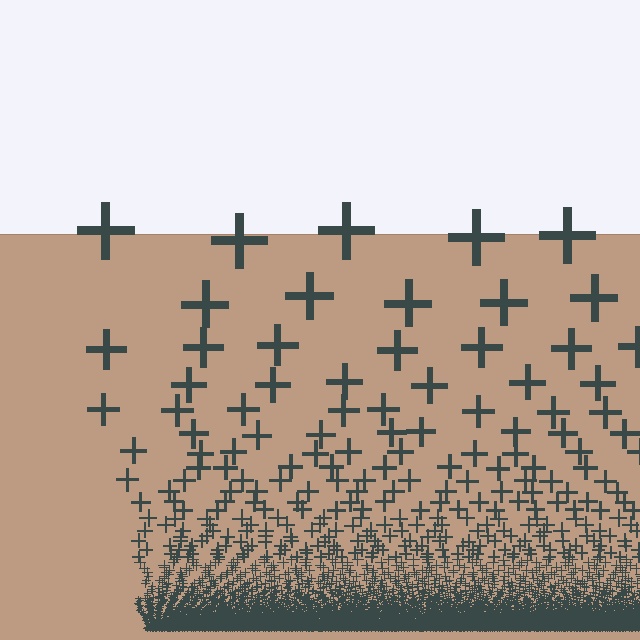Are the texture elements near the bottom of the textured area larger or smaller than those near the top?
Smaller. The gradient is inverted — elements near the bottom are smaller and denser.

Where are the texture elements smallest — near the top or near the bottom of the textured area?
Near the bottom.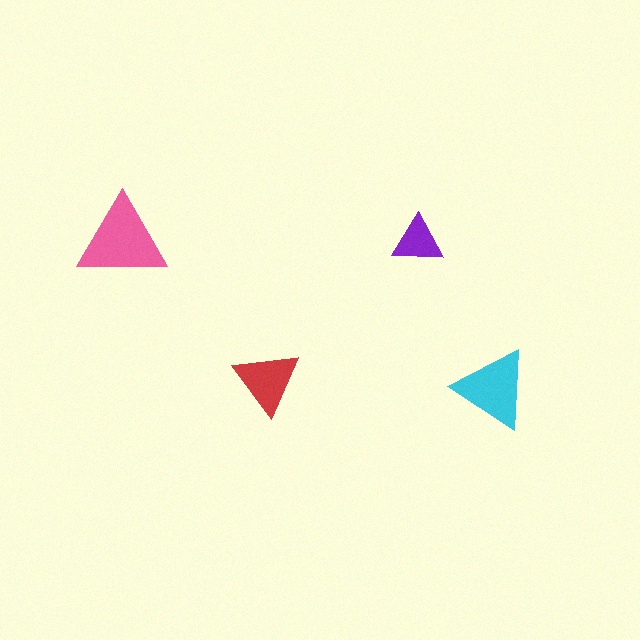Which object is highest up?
The pink triangle is topmost.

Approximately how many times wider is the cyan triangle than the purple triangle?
About 1.5 times wider.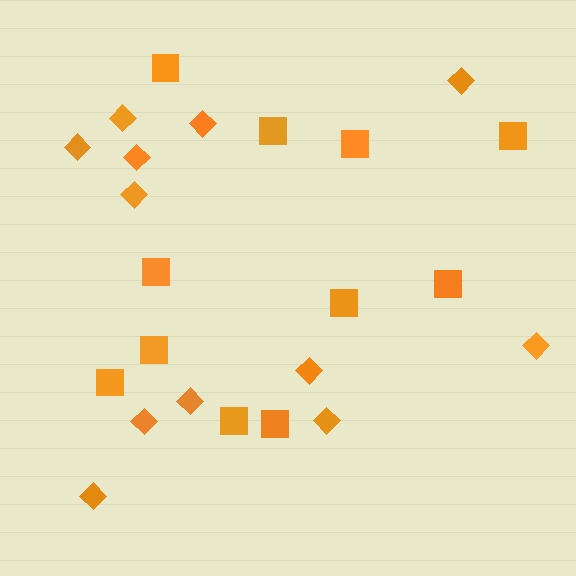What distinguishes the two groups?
There are 2 groups: one group of squares (11) and one group of diamonds (12).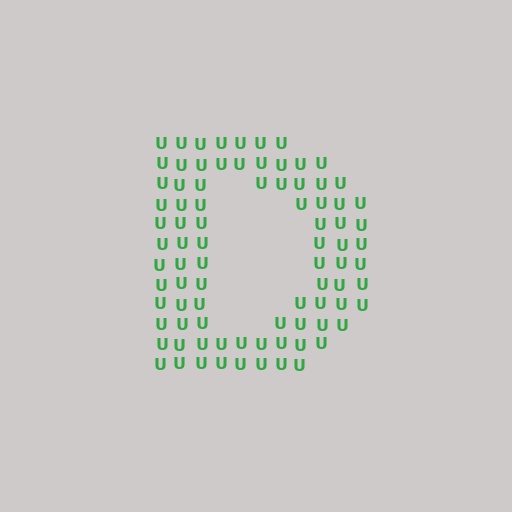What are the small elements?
The small elements are letter U's.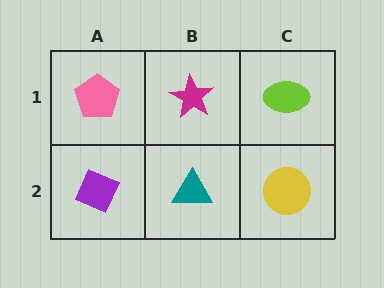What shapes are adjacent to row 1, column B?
A teal triangle (row 2, column B), a pink pentagon (row 1, column A), a lime ellipse (row 1, column C).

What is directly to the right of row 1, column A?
A magenta star.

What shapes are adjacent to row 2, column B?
A magenta star (row 1, column B), a purple diamond (row 2, column A), a yellow circle (row 2, column C).